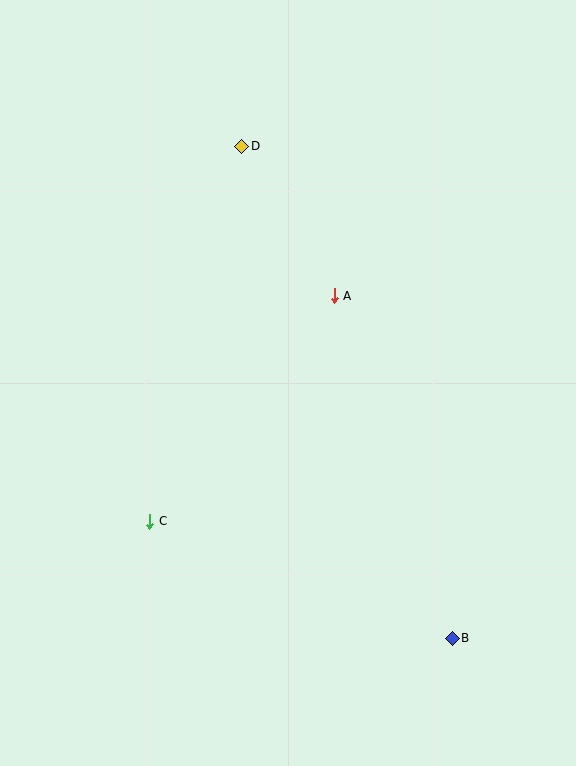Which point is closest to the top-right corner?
Point D is closest to the top-right corner.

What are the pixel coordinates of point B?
Point B is at (452, 638).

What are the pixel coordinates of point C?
Point C is at (150, 521).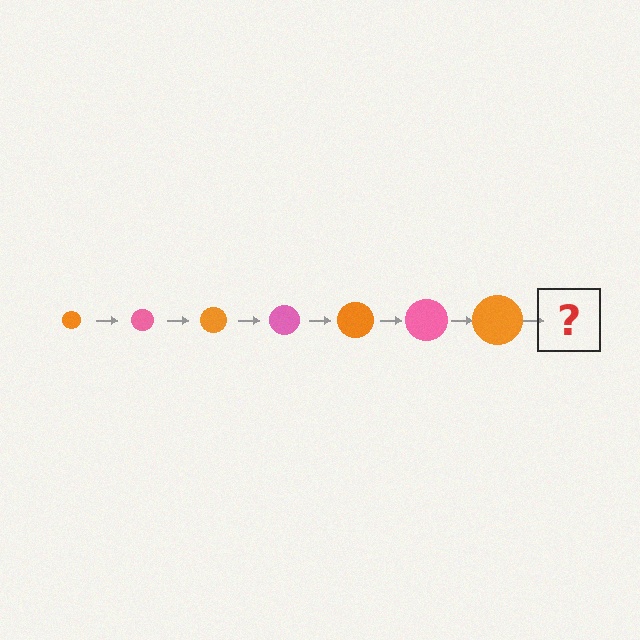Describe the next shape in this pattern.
It should be a pink circle, larger than the previous one.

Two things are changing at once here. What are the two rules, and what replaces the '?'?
The two rules are that the circle grows larger each step and the color cycles through orange and pink. The '?' should be a pink circle, larger than the previous one.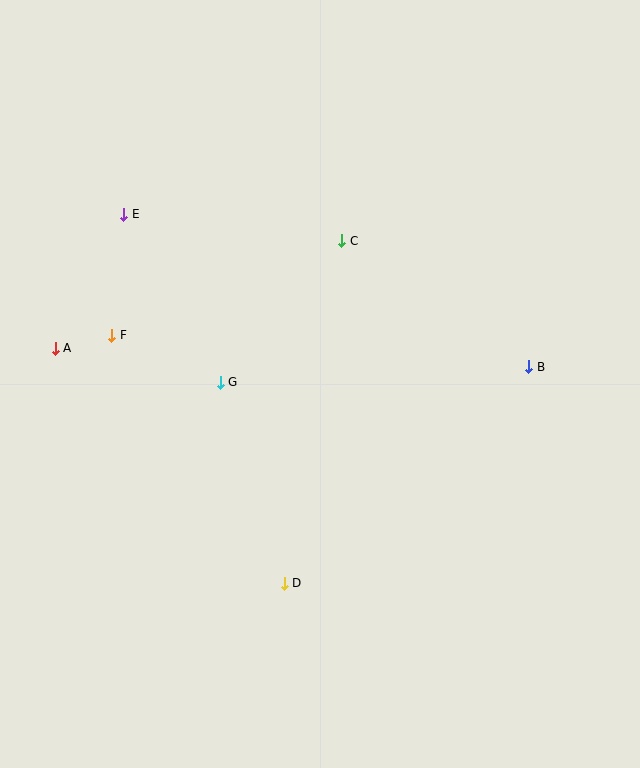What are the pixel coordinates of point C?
Point C is at (342, 241).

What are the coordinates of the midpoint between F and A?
The midpoint between F and A is at (84, 342).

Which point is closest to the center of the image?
Point G at (220, 382) is closest to the center.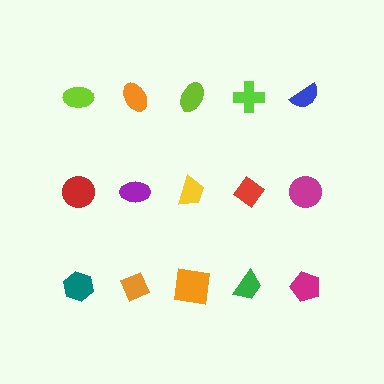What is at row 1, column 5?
A blue semicircle.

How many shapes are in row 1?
5 shapes.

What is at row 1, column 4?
A lime cross.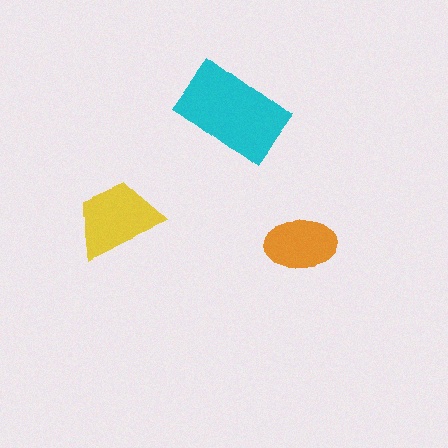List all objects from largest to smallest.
The cyan rectangle, the yellow trapezoid, the orange ellipse.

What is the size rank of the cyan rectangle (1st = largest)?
1st.